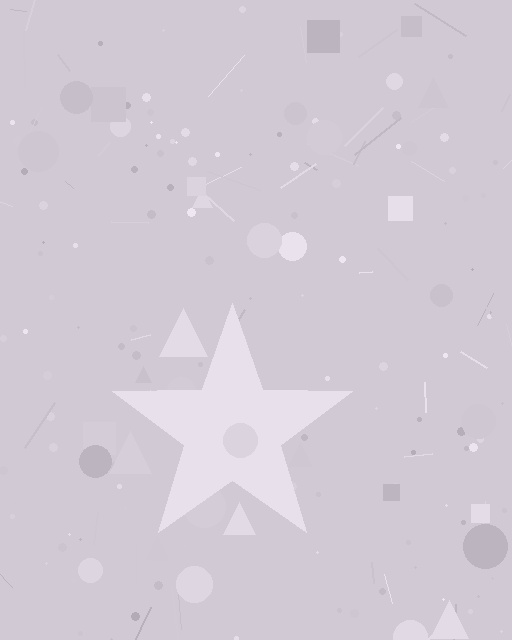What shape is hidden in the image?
A star is hidden in the image.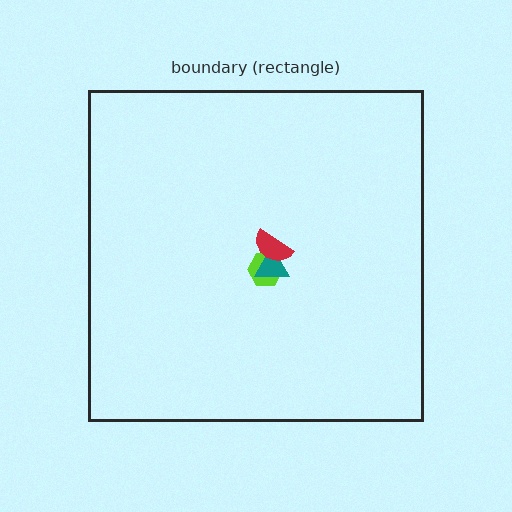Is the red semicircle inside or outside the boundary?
Inside.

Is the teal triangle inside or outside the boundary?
Inside.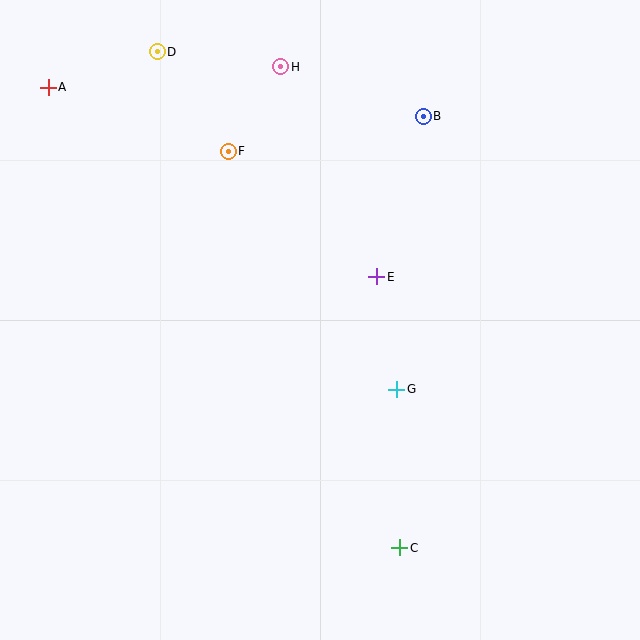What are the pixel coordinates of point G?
Point G is at (397, 389).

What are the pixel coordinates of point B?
Point B is at (423, 116).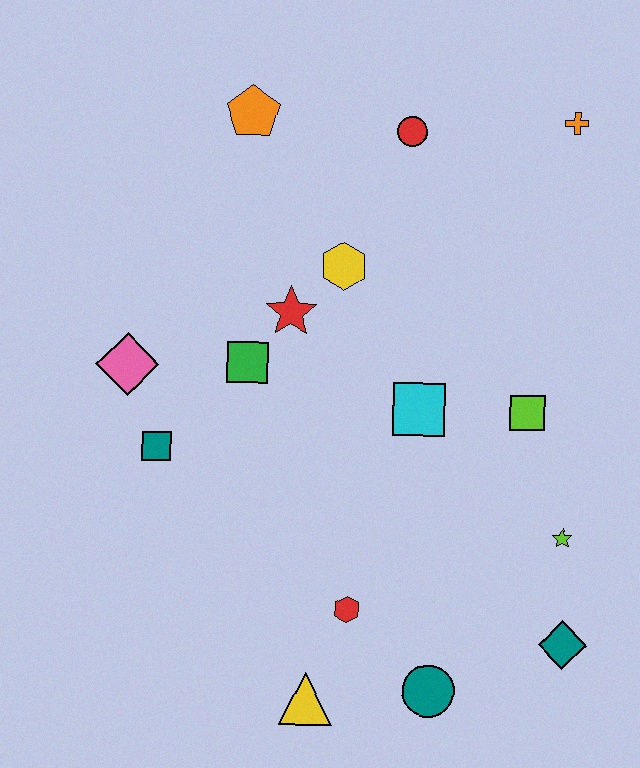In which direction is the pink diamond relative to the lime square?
The pink diamond is to the left of the lime square.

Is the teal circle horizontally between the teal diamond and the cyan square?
Yes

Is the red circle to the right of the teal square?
Yes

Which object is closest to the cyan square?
The lime square is closest to the cyan square.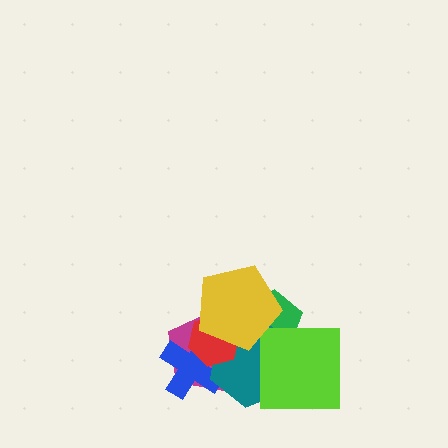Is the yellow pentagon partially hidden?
No, no other shape covers it.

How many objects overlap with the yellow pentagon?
4 objects overlap with the yellow pentagon.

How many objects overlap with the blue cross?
3 objects overlap with the blue cross.